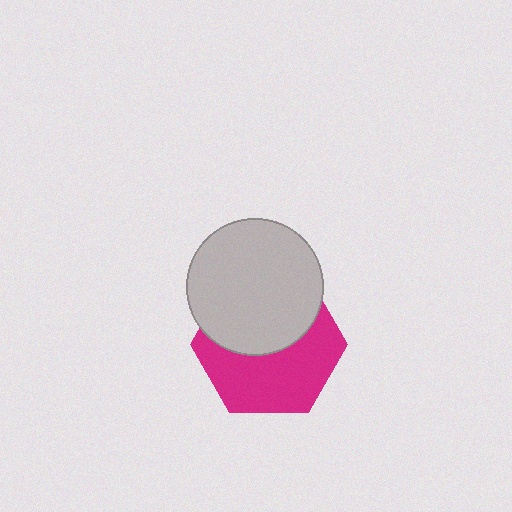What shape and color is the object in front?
The object in front is a light gray circle.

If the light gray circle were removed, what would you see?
You would see the complete magenta hexagon.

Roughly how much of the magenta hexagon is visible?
About half of it is visible (roughly 54%).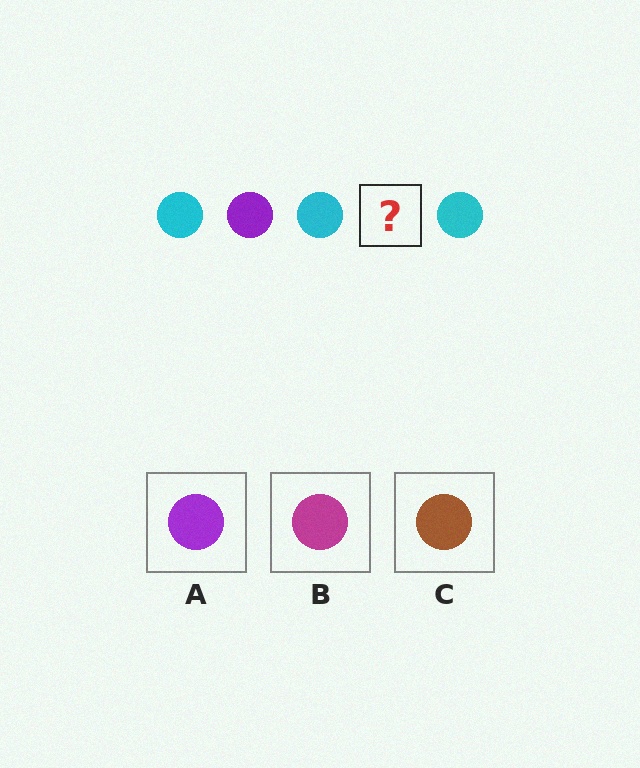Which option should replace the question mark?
Option A.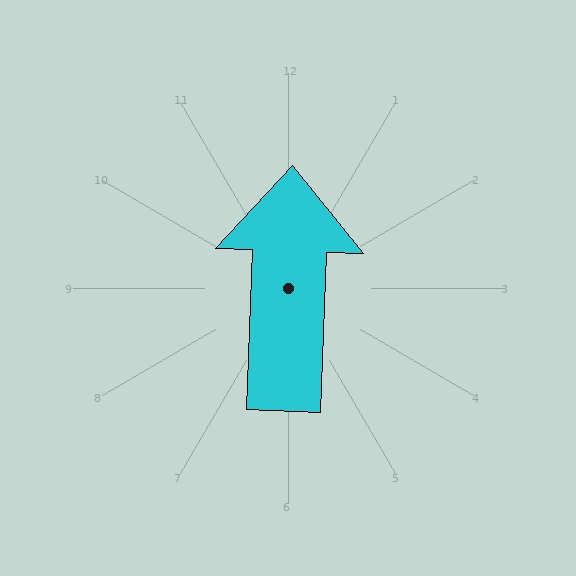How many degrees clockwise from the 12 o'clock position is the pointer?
Approximately 2 degrees.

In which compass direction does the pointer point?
North.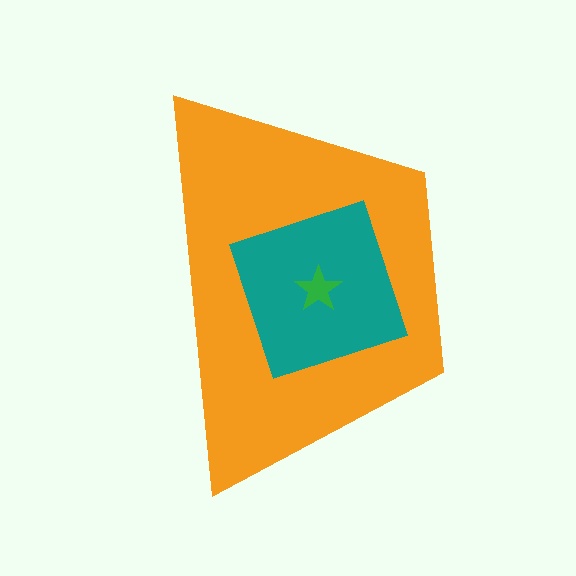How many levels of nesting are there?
3.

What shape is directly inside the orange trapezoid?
The teal diamond.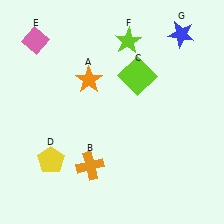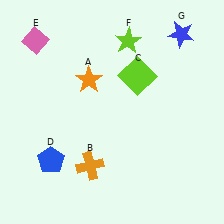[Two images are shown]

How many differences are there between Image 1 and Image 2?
There is 1 difference between the two images.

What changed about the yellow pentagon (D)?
In Image 1, D is yellow. In Image 2, it changed to blue.